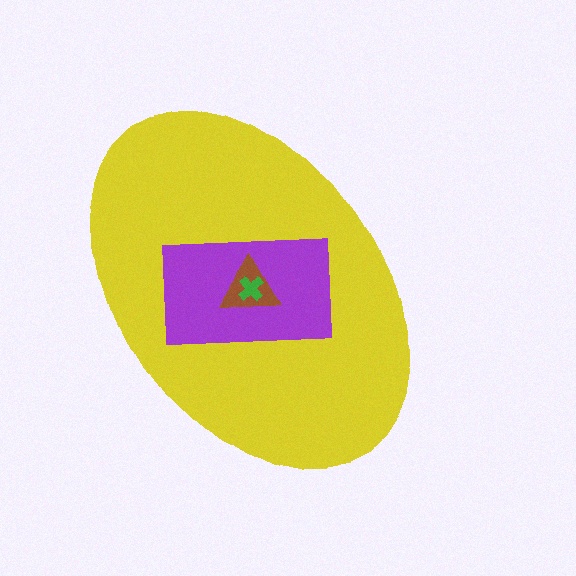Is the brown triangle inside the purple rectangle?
Yes.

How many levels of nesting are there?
4.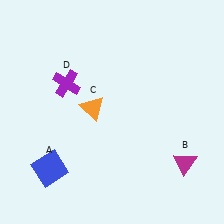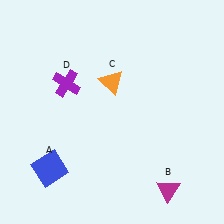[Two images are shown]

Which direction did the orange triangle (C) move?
The orange triangle (C) moved up.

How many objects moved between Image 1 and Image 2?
2 objects moved between the two images.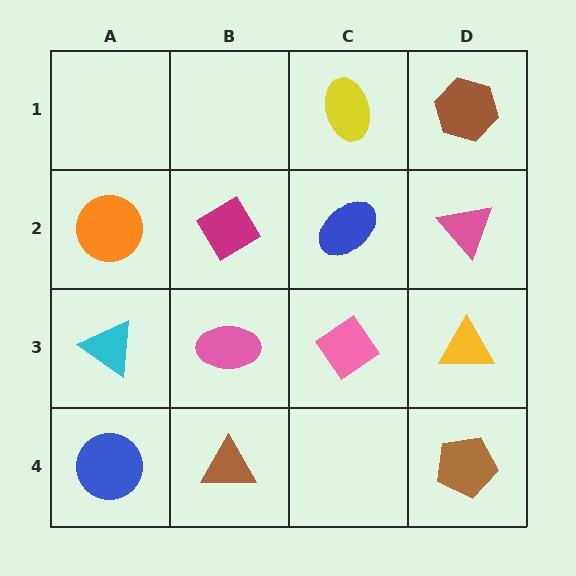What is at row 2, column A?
An orange circle.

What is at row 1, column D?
A brown hexagon.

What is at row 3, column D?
A yellow triangle.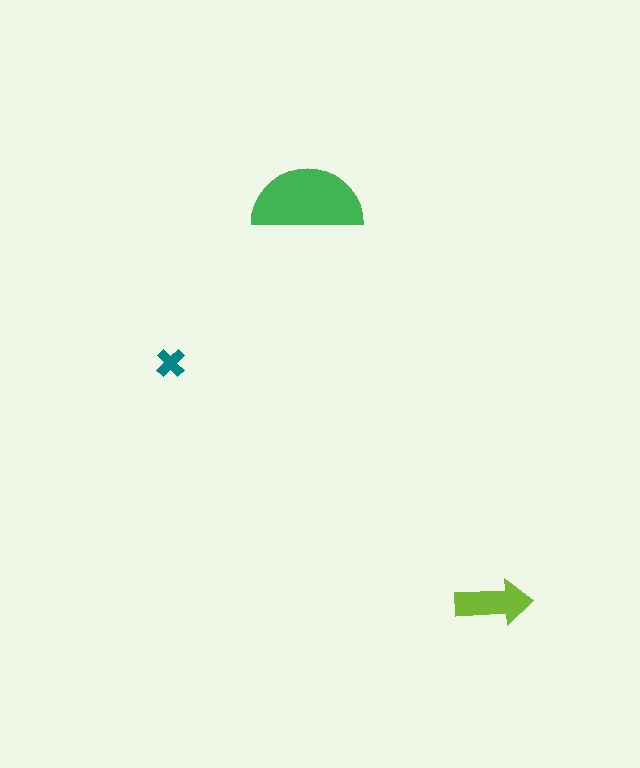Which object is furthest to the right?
The lime arrow is rightmost.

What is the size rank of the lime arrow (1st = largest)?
2nd.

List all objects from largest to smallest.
The green semicircle, the lime arrow, the teal cross.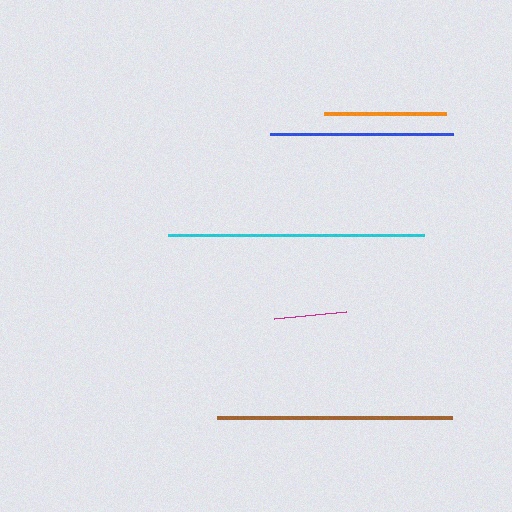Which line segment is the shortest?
The magenta line is the shortest at approximately 72 pixels.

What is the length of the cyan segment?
The cyan segment is approximately 256 pixels long.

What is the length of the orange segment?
The orange segment is approximately 122 pixels long.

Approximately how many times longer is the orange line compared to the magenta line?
The orange line is approximately 1.7 times the length of the magenta line.